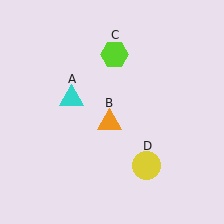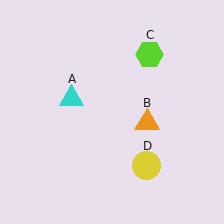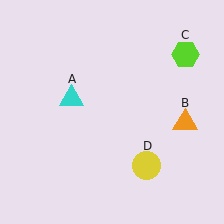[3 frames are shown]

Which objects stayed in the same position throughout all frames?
Cyan triangle (object A) and yellow circle (object D) remained stationary.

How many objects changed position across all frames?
2 objects changed position: orange triangle (object B), lime hexagon (object C).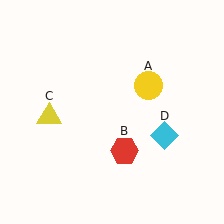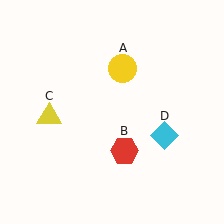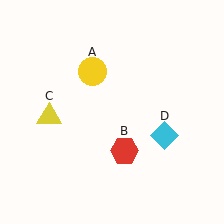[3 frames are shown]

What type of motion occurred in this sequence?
The yellow circle (object A) rotated counterclockwise around the center of the scene.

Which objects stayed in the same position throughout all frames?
Red hexagon (object B) and yellow triangle (object C) and cyan diamond (object D) remained stationary.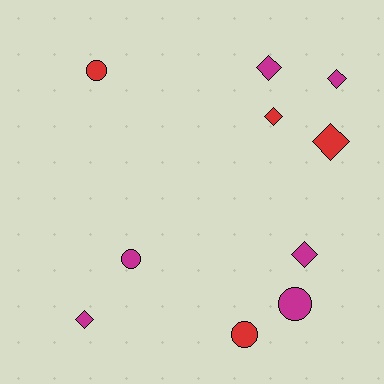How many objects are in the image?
There are 10 objects.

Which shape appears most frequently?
Diamond, with 6 objects.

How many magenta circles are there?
There are 2 magenta circles.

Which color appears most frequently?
Magenta, with 6 objects.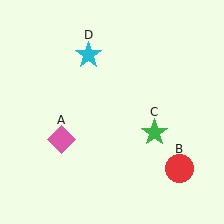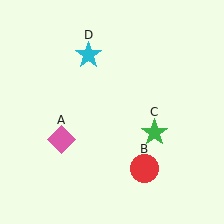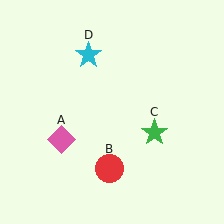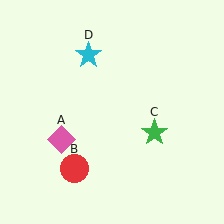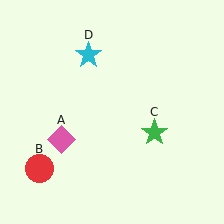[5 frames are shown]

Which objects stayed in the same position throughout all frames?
Pink diamond (object A) and green star (object C) and cyan star (object D) remained stationary.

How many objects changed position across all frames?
1 object changed position: red circle (object B).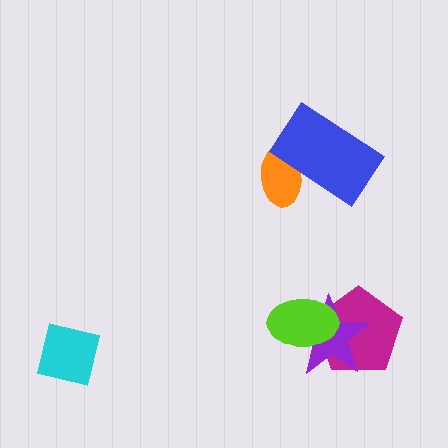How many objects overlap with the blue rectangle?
1 object overlaps with the blue rectangle.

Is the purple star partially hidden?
Yes, it is partially covered by another shape.